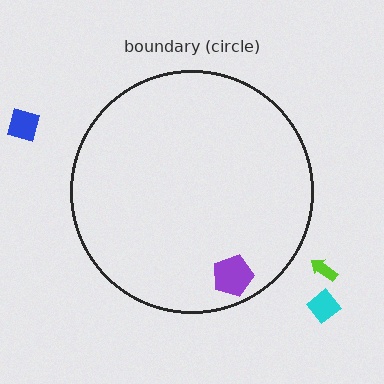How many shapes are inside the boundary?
1 inside, 3 outside.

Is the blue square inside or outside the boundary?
Outside.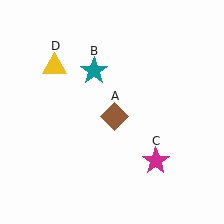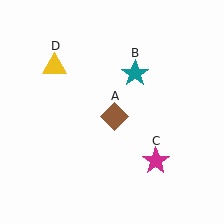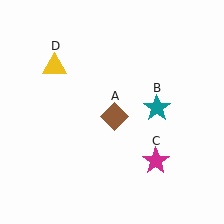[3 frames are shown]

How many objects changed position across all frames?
1 object changed position: teal star (object B).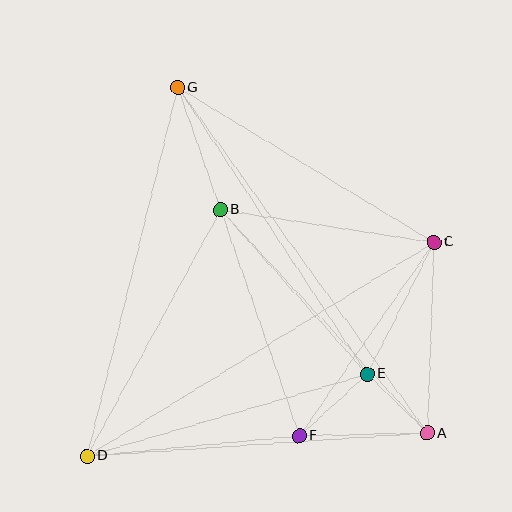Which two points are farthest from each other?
Points A and G are farthest from each other.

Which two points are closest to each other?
Points A and E are closest to each other.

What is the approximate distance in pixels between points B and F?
The distance between B and F is approximately 239 pixels.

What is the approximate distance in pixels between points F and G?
The distance between F and G is approximately 369 pixels.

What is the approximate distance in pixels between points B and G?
The distance between B and G is approximately 129 pixels.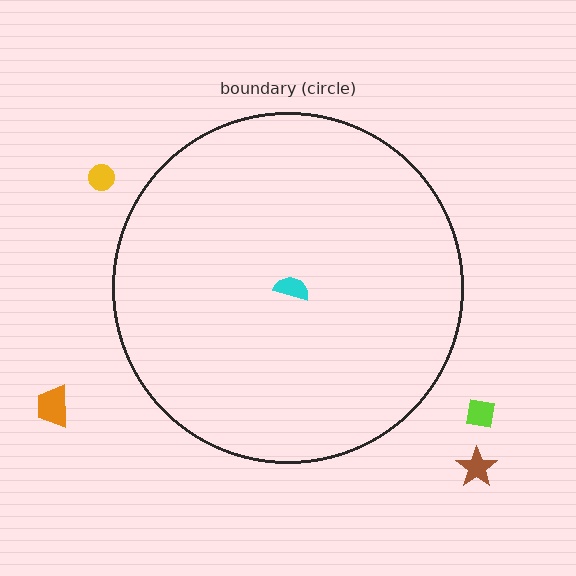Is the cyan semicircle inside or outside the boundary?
Inside.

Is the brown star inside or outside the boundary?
Outside.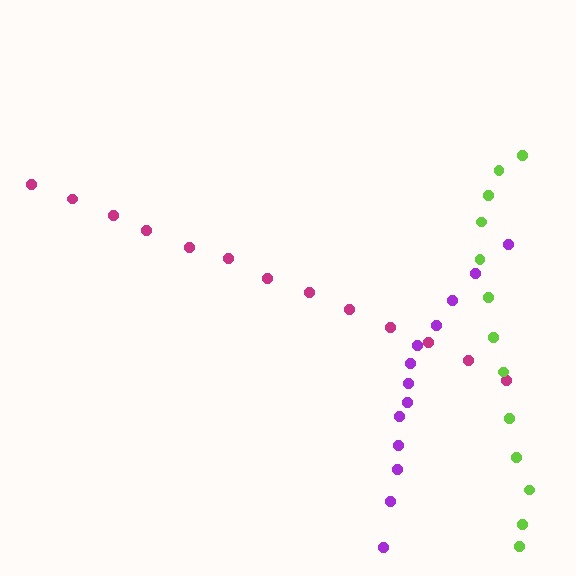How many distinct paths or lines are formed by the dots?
There are 3 distinct paths.